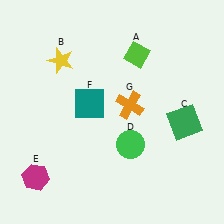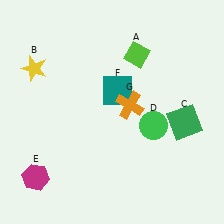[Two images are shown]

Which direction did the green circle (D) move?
The green circle (D) moved right.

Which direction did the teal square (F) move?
The teal square (F) moved right.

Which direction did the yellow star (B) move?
The yellow star (B) moved left.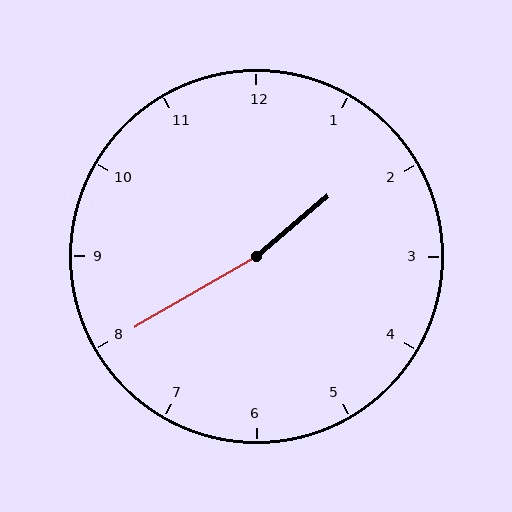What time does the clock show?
1:40.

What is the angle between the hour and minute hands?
Approximately 170 degrees.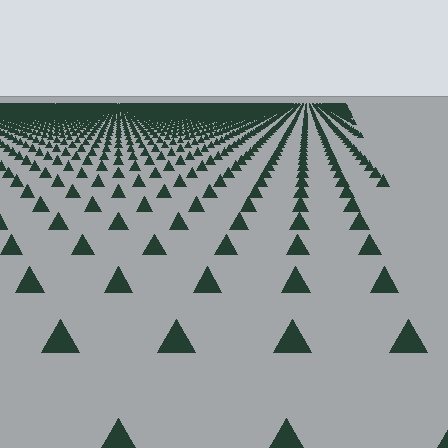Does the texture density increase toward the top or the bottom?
Density increases toward the top.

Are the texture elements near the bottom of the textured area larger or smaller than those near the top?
Larger. Near the bottom, elements are closer to the viewer and appear at a bigger on-screen size.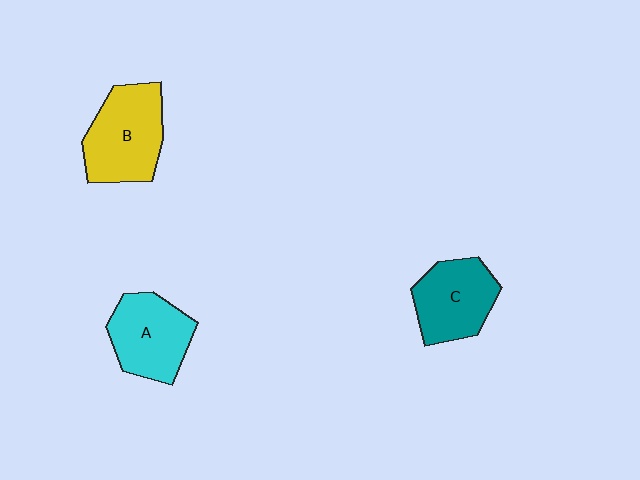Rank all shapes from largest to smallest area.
From largest to smallest: B (yellow), A (cyan), C (teal).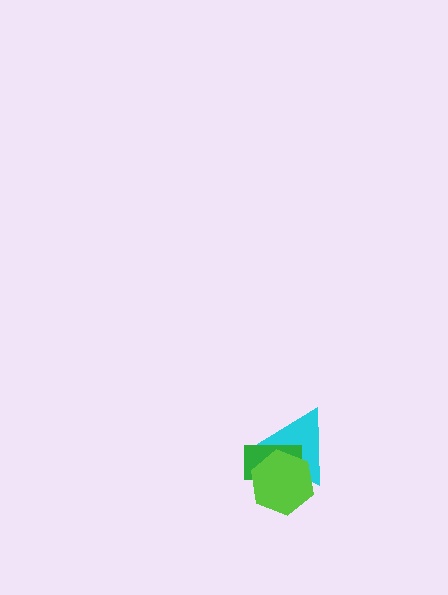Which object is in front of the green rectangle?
The lime hexagon is in front of the green rectangle.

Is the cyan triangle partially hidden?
Yes, it is partially covered by another shape.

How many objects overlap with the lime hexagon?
2 objects overlap with the lime hexagon.